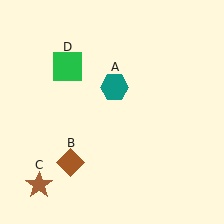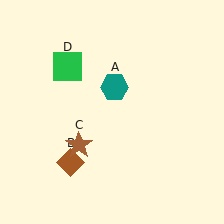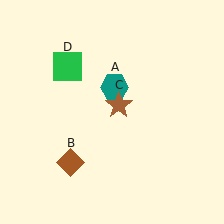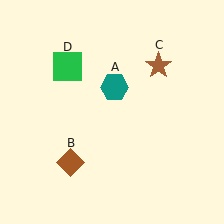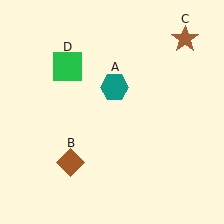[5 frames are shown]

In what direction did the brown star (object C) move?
The brown star (object C) moved up and to the right.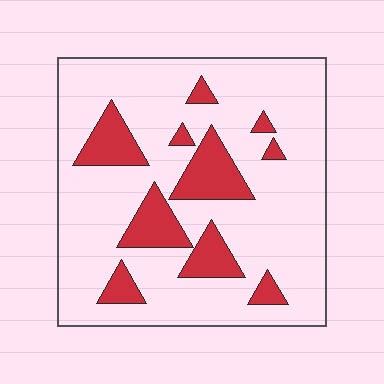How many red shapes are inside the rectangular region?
10.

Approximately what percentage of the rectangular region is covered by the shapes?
Approximately 20%.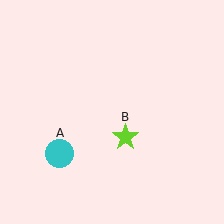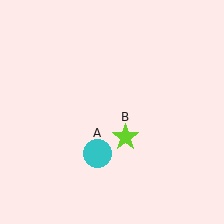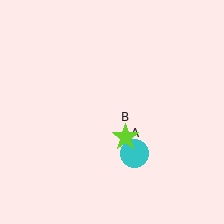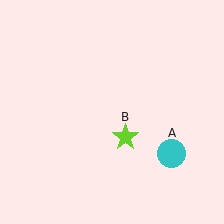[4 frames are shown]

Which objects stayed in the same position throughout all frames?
Lime star (object B) remained stationary.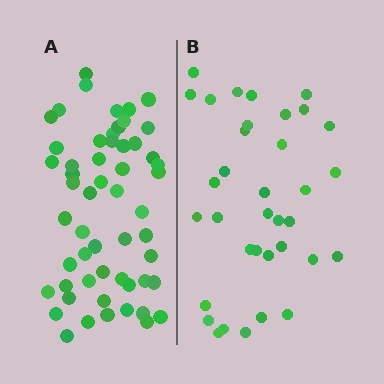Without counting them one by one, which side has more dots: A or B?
Region A (the left region) has more dots.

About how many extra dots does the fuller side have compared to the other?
Region A has approximately 20 more dots than region B.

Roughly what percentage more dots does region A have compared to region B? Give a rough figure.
About 55% more.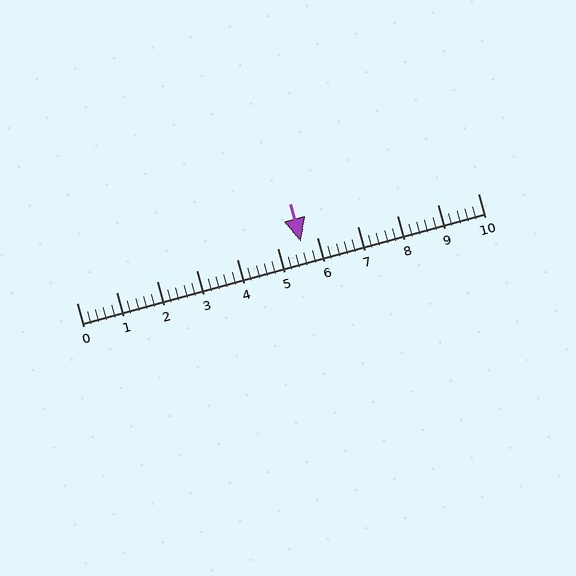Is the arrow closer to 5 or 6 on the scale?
The arrow is closer to 6.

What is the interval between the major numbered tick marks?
The major tick marks are spaced 1 units apart.